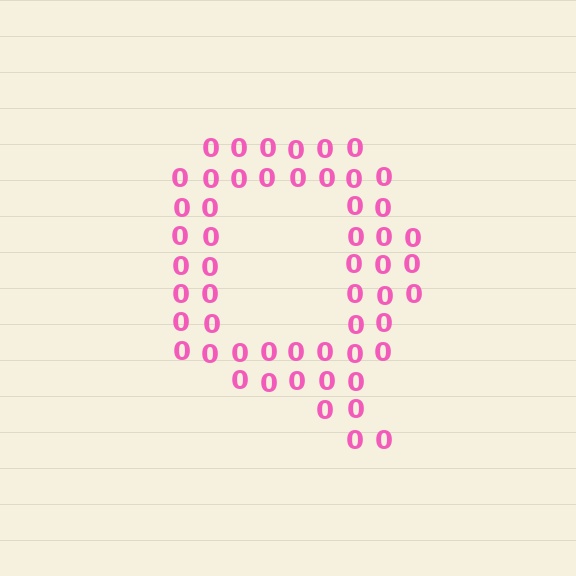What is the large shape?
The large shape is the letter Q.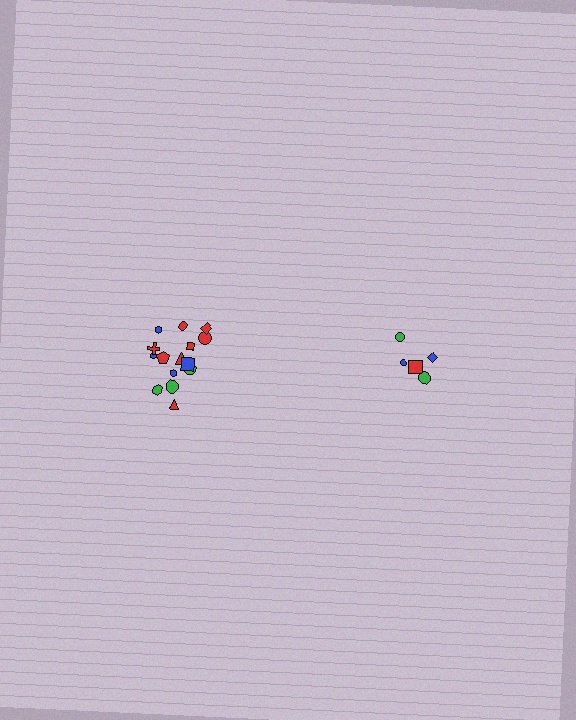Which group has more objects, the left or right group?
The left group.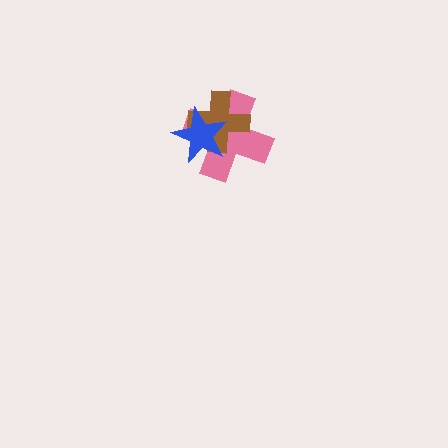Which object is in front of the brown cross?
The blue star is in front of the brown cross.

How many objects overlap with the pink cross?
2 objects overlap with the pink cross.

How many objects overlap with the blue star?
2 objects overlap with the blue star.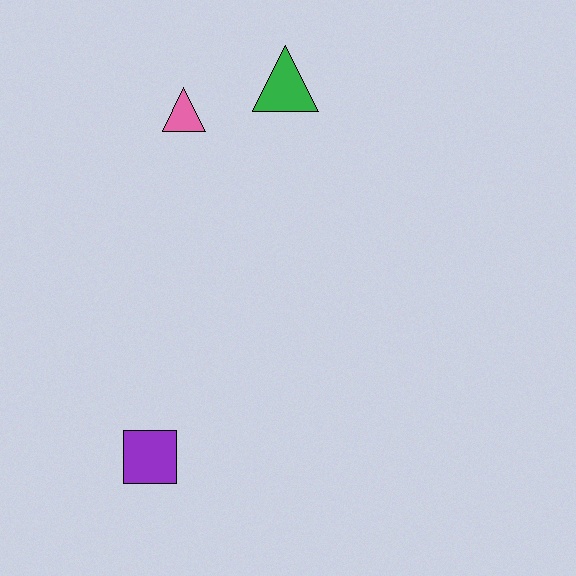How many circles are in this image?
There are no circles.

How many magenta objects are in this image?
There are no magenta objects.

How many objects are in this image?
There are 3 objects.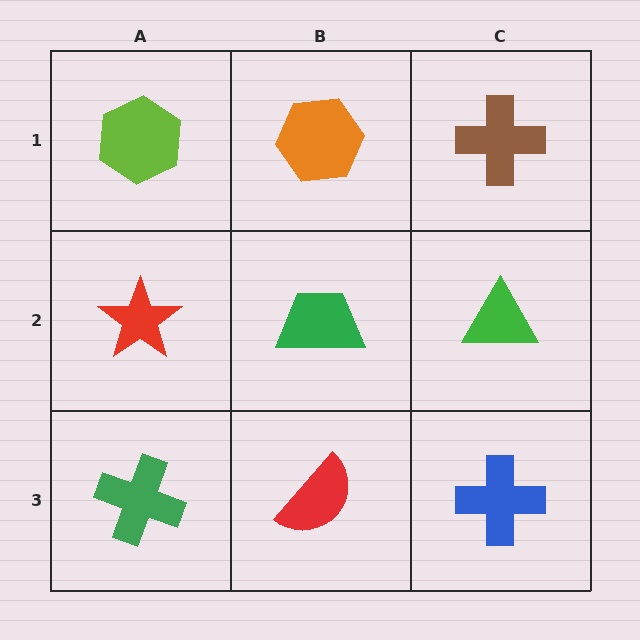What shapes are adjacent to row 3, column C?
A green triangle (row 2, column C), a red semicircle (row 3, column B).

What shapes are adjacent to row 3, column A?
A red star (row 2, column A), a red semicircle (row 3, column B).